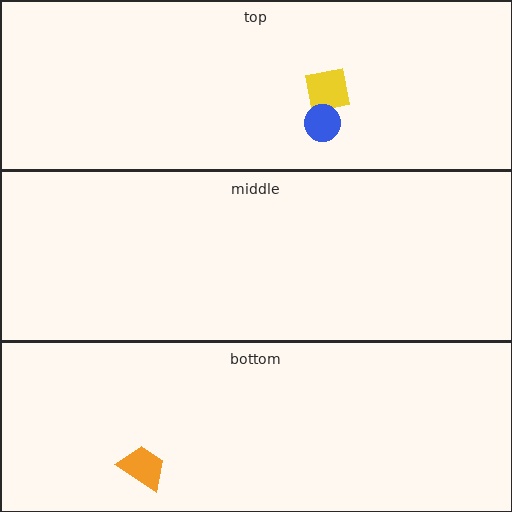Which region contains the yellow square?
The top region.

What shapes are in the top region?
The yellow square, the blue circle.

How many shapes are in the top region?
2.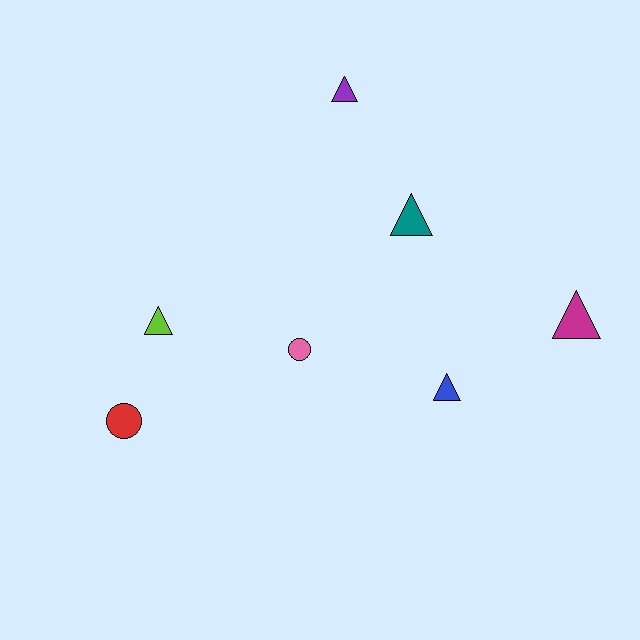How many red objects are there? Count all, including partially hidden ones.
There is 1 red object.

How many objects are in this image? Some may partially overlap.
There are 7 objects.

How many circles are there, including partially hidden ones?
There are 2 circles.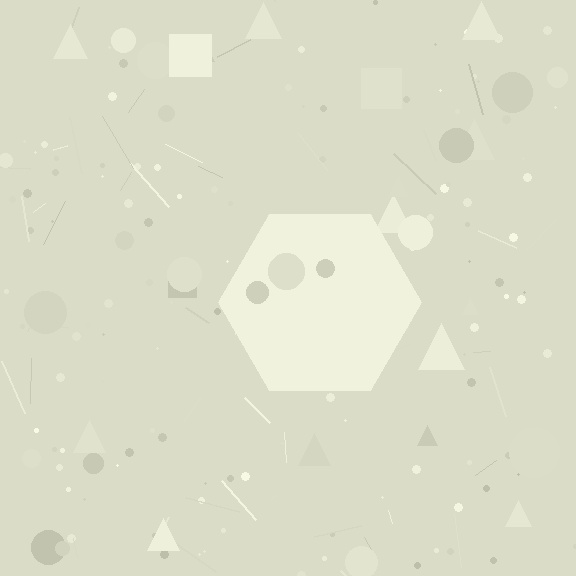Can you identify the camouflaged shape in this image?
The camouflaged shape is a hexagon.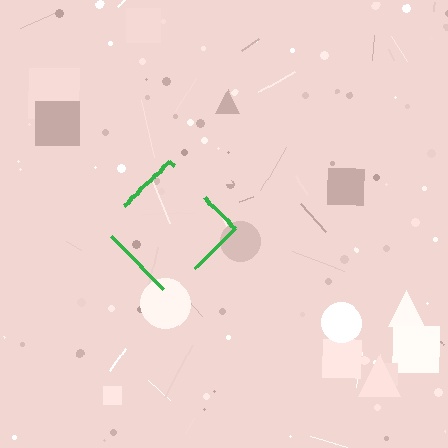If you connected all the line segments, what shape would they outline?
They would outline a diamond.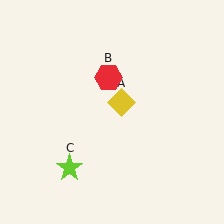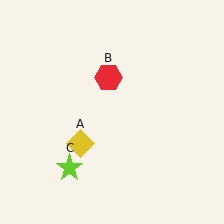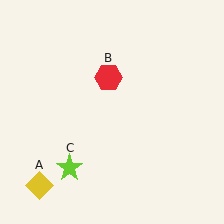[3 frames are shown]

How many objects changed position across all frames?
1 object changed position: yellow diamond (object A).